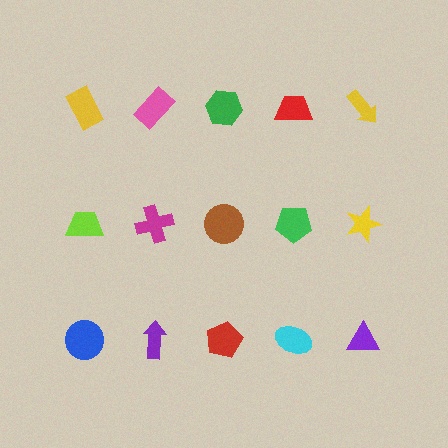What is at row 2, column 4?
A green pentagon.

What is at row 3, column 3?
A red pentagon.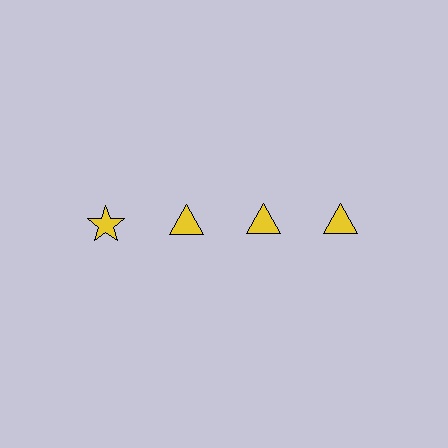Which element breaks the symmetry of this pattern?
The yellow star in the top row, leftmost column breaks the symmetry. All other shapes are yellow triangles.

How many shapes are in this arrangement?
There are 4 shapes arranged in a grid pattern.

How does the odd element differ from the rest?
It has a different shape: star instead of triangle.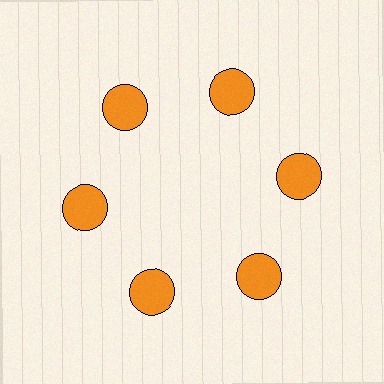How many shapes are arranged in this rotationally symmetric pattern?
There are 6 shapes, arranged in 6 groups of 1.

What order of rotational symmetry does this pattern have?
This pattern has 6-fold rotational symmetry.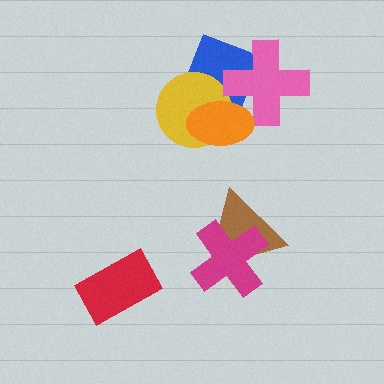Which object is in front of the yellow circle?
The orange ellipse is in front of the yellow circle.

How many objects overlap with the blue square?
3 objects overlap with the blue square.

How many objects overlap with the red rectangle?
0 objects overlap with the red rectangle.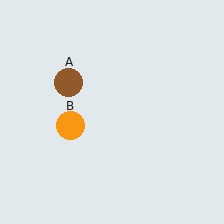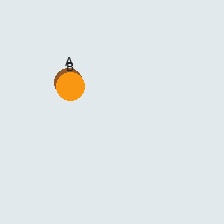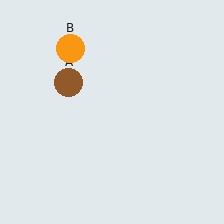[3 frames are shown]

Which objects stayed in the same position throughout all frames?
Brown circle (object A) remained stationary.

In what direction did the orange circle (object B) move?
The orange circle (object B) moved up.